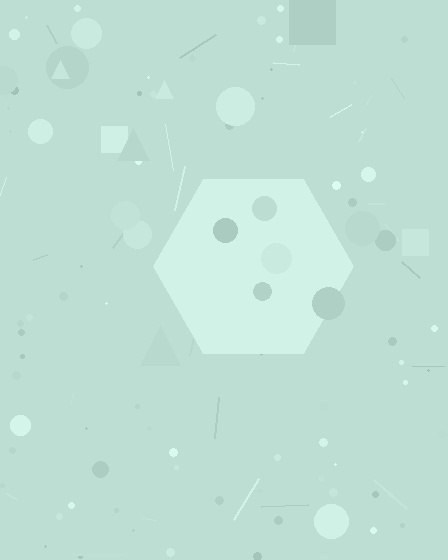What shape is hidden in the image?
A hexagon is hidden in the image.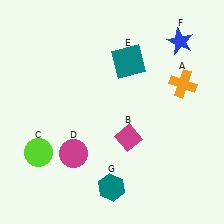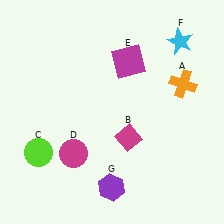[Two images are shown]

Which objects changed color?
E changed from teal to magenta. F changed from blue to cyan. G changed from teal to purple.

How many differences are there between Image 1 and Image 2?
There are 3 differences between the two images.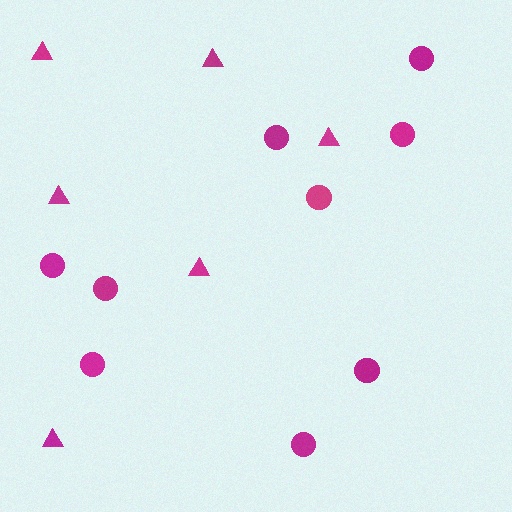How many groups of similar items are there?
There are 2 groups: one group of triangles (6) and one group of circles (9).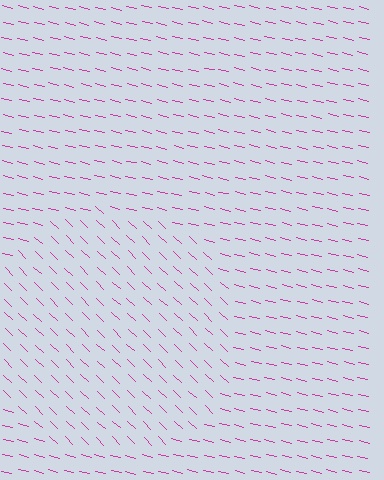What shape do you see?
I see a circle.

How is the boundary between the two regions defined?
The boundary is defined purely by a change in line orientation (approximately 30 degrees difference). All lines are the same color and thickness.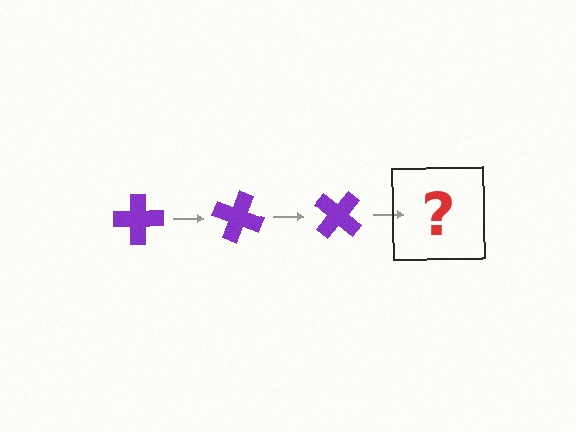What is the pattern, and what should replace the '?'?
The pattern is that the cross rotates 20 degrees each step. The '?' should be a purple cross rotated 60 degrees.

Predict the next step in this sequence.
The next step is a purple cross rotated 60 degrees.